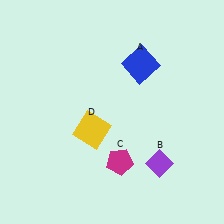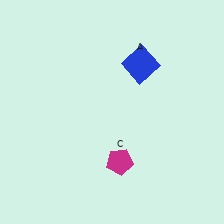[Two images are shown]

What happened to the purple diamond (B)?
The purple diamond (B) was removed in Image 2. It was in the bottom-right area of Image 1.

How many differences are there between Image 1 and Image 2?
There are 2 differences between the two images.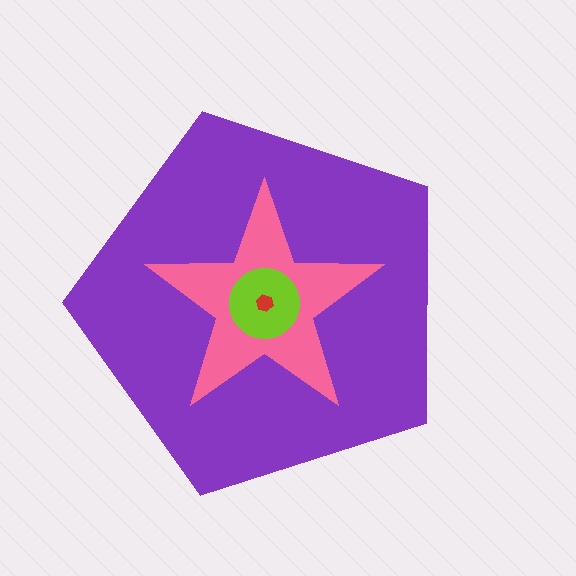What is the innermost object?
The red hexagon.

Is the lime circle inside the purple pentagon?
Yes.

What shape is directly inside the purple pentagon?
The pink star.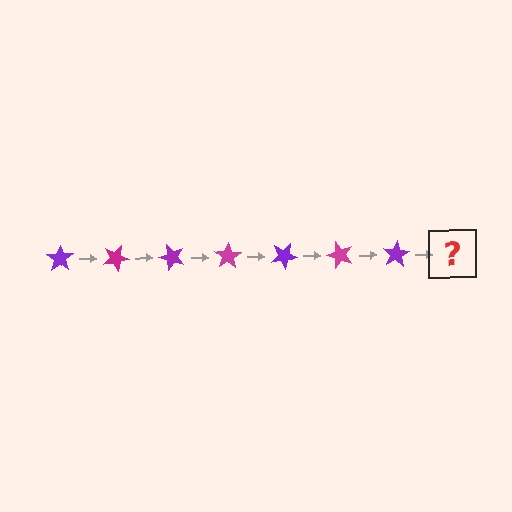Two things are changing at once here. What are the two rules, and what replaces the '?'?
The two rules are that it rotates 25 degrees each step and the color cycles through purple and magenta. The '?' should be a magenta star, rotated 175 degrees from the start.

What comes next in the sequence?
The next element should be a magenta star, rotated 175 degrees from the start.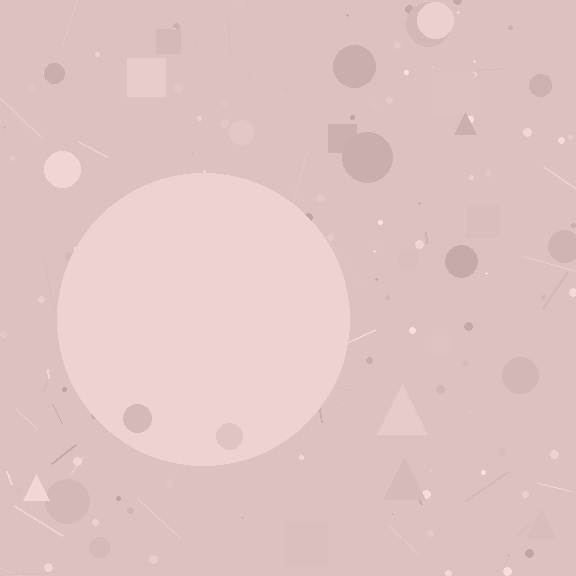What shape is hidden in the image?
A circle is hidden in the image.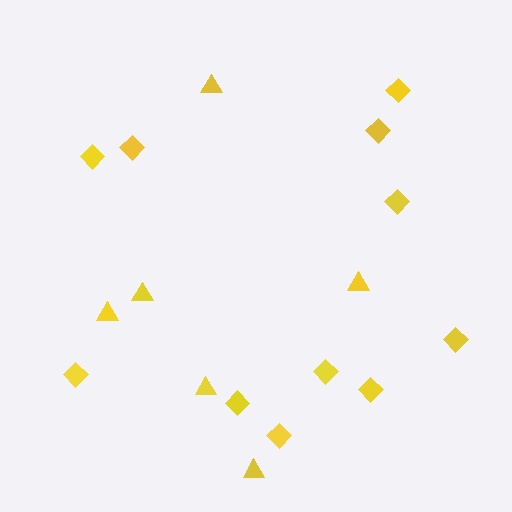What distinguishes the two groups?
There are 2 groups: one group of triangles (6) and one group of diamonds (11).